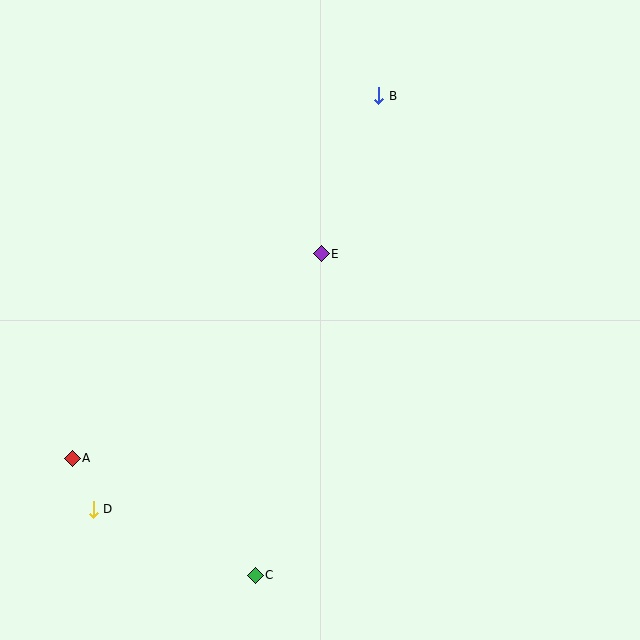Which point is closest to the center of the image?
Point E at (321, 254) is closest to the center.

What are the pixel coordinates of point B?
Point B is at (379, 96).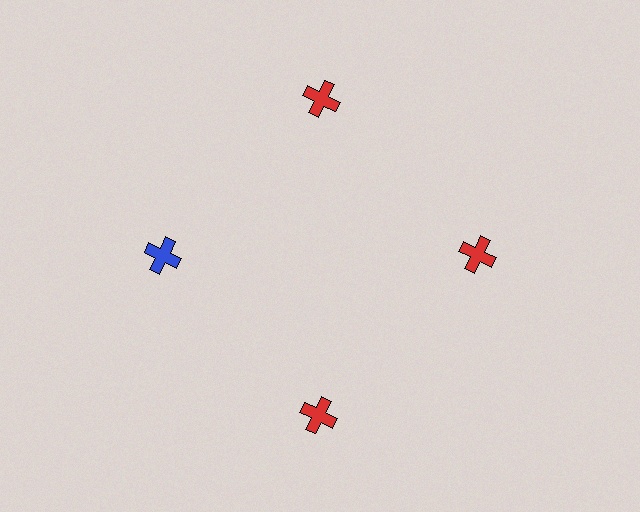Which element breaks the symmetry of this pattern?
The blue cross at roughly the 9 o'clock position breaks the symmetry. All other shapes are red crosses.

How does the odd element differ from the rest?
It has a different color: blue instead of red.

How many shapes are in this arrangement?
There are 4 shapes arranged in a ring pattern.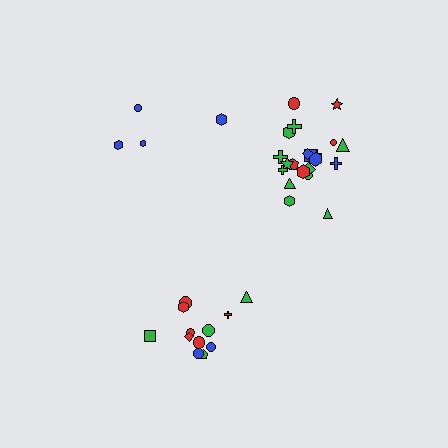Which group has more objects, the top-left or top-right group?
The top-right group.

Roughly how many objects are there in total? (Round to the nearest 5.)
Roughly 35 objects in total.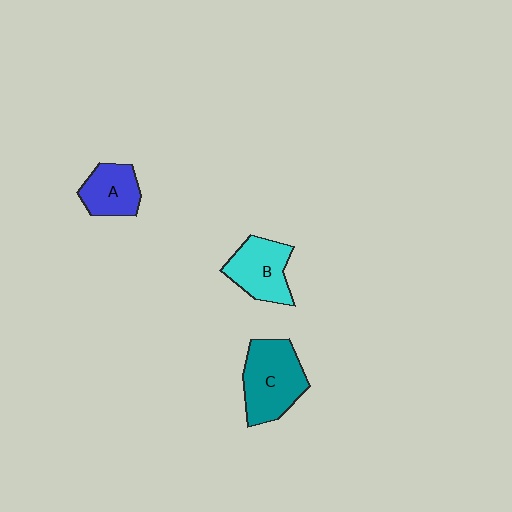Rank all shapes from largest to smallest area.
From largest to smallest: C (teal), B (cyan), A (blue).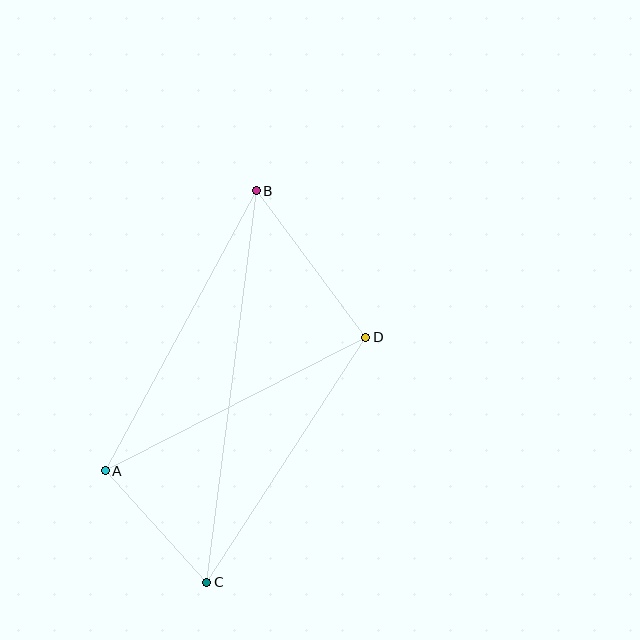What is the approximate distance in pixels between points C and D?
The distance between C and D is approximately 292 pixels.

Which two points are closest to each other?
Points A and C are closest to each other.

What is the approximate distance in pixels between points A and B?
The distance between A and B is approximately 318 pixels.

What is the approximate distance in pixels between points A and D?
The distance between A and D is approximately 293 pixels.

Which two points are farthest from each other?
Points B and C are farthest from each other.